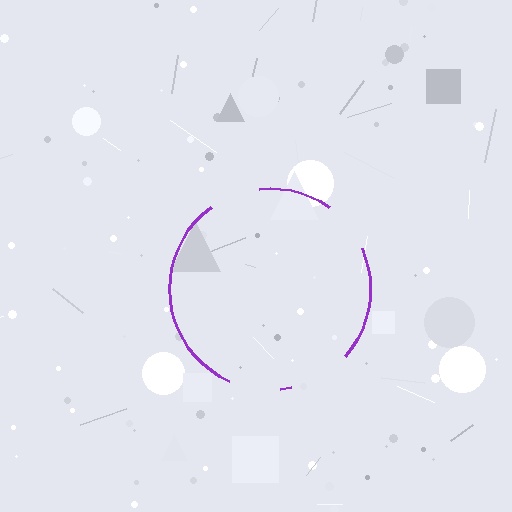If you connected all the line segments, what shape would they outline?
They would outline a circle.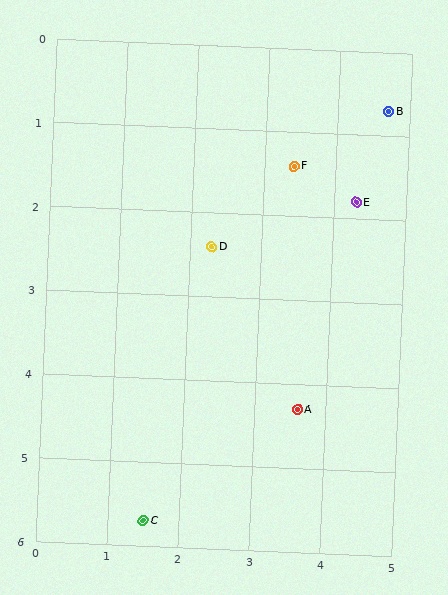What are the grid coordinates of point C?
Point C is at approximately (1.5, 5.7).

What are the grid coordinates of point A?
Point A is at approximately (3.6, 4.3).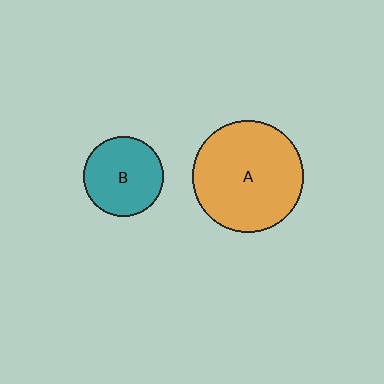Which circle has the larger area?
Circle A (orange).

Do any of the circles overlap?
No, none of the circles overlap.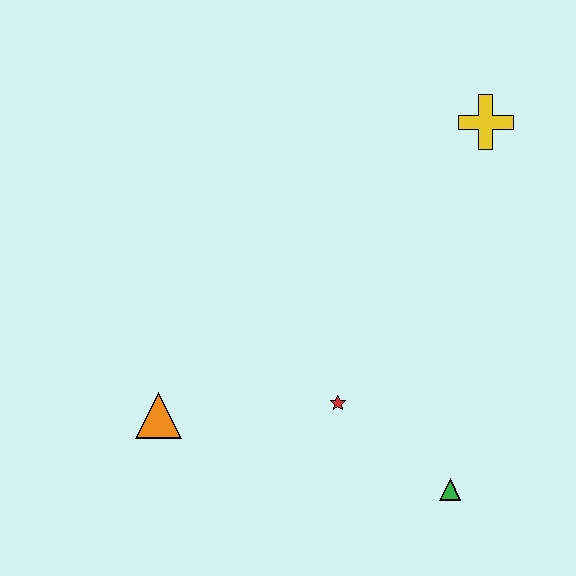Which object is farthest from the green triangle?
The yellow cross is farthest from the green triangle.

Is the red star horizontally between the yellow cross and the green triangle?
No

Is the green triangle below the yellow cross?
Yes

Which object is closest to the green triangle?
The red star is closest to the green triangle.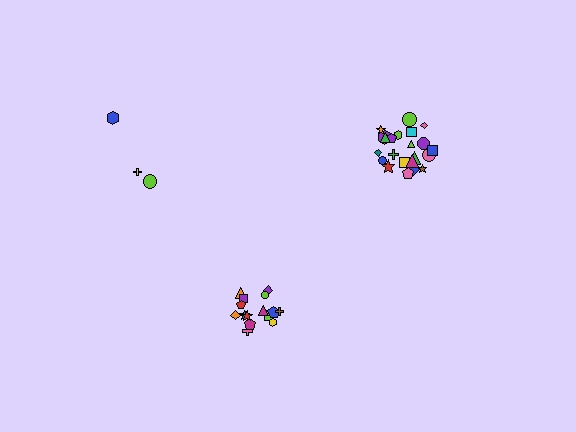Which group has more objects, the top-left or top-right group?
The top-right group.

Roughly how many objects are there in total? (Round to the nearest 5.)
Roughly 40 objects in total.